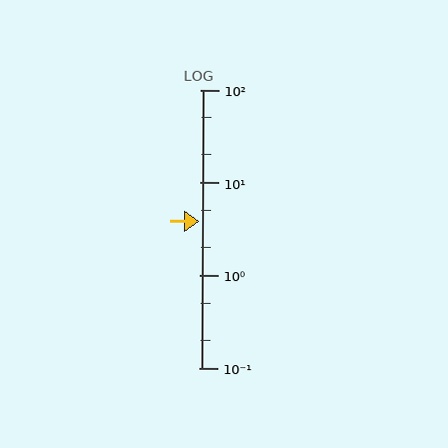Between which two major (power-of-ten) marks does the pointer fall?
The pointer is between 1 and 10.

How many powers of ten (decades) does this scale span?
The scale spans 3 decades, from 0.1 to 100.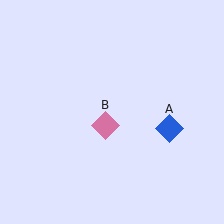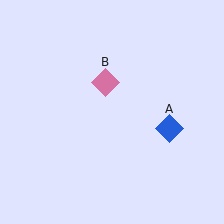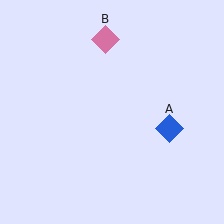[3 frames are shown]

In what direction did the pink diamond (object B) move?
The pink diamond (object B) moved up.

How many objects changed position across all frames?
1 object changed position: pink diamond (object B).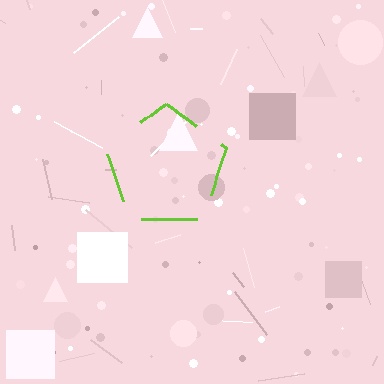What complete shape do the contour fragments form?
The contour fragments form a pentagon.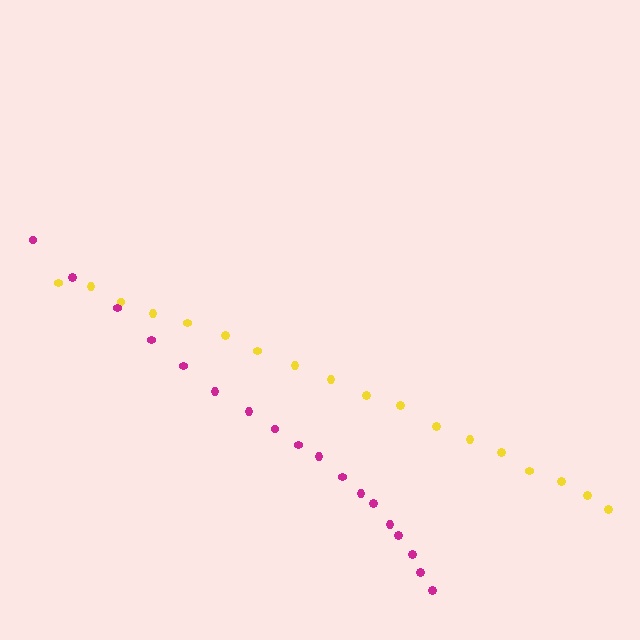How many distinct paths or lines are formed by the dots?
There are 2 distinct paths.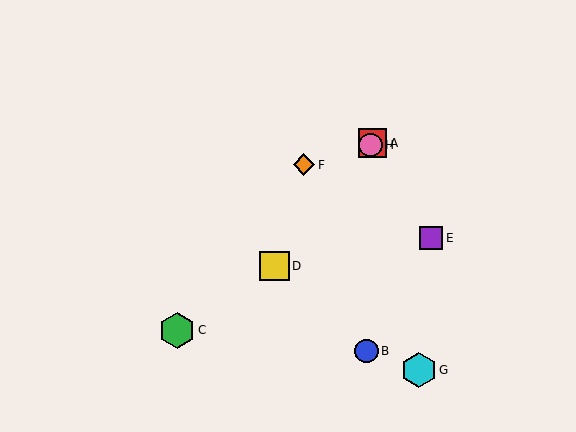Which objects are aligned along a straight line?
Objects A, D, H are aligned along a straight line.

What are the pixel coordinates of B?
Object B is at (366, 351).